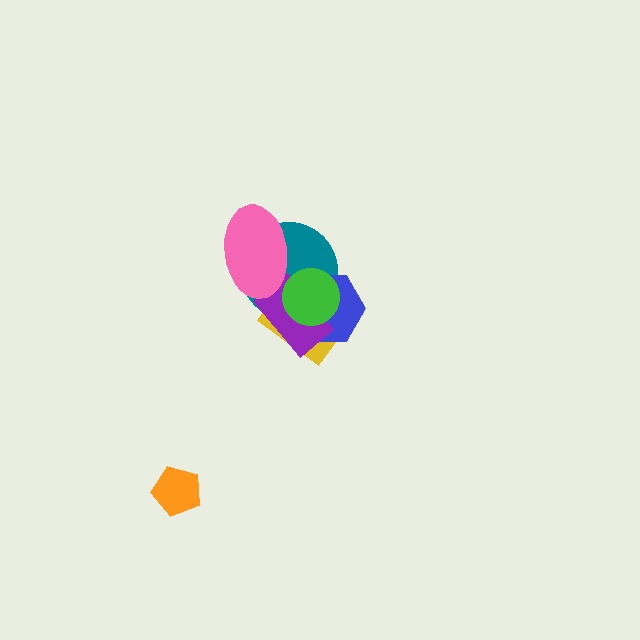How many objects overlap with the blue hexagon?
4 objects overlap with the blue hexagon.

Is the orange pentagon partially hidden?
No, no other shape covers it.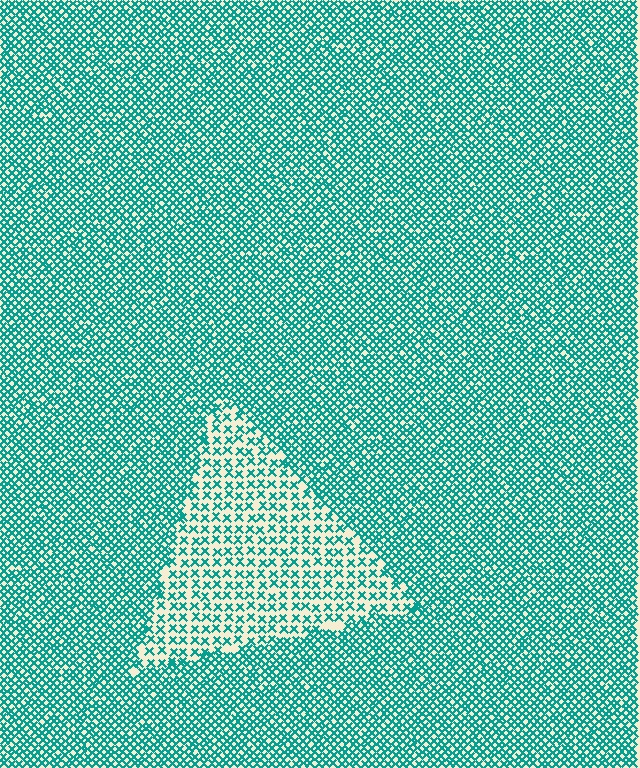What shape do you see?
I see a triangle.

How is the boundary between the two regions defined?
The boundary is defined by a change in element density (approximately 2.1x ratio). All elements are the same color, size, and shape.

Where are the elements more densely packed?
The elements are more densely packed outside the triangle boundary.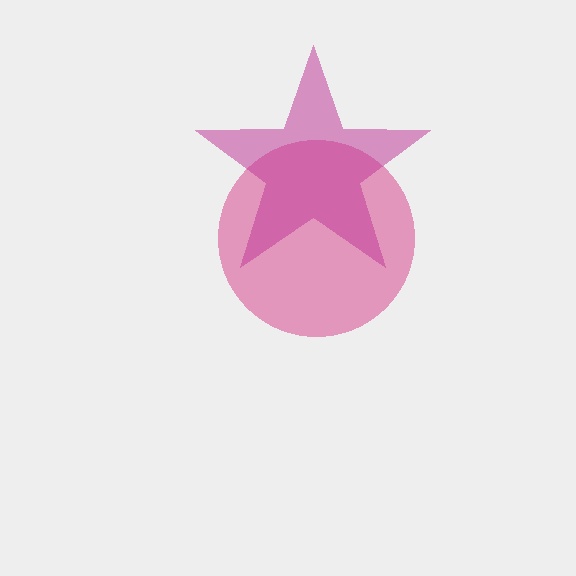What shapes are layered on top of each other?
The layered shapes are: a pink circle, a magenta star.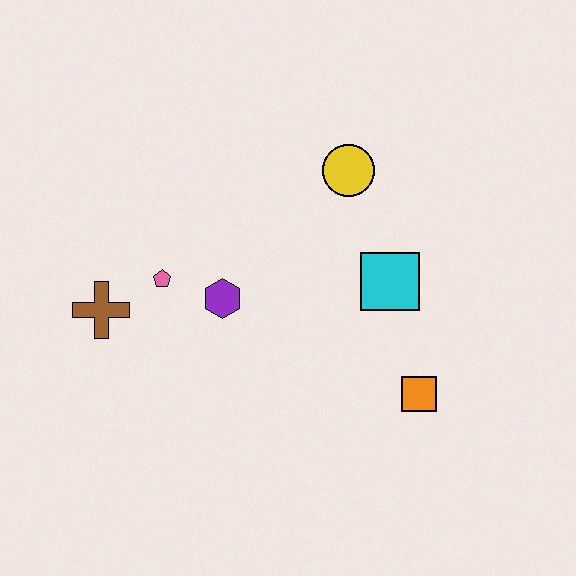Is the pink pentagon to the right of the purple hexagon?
No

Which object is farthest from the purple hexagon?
The orange square is farthest from the purple hexagon.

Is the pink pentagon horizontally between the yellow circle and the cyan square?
No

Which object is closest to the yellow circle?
The cyan square is closest to the yellow circle.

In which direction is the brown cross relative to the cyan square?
The brown cross is to the left of the cyan square.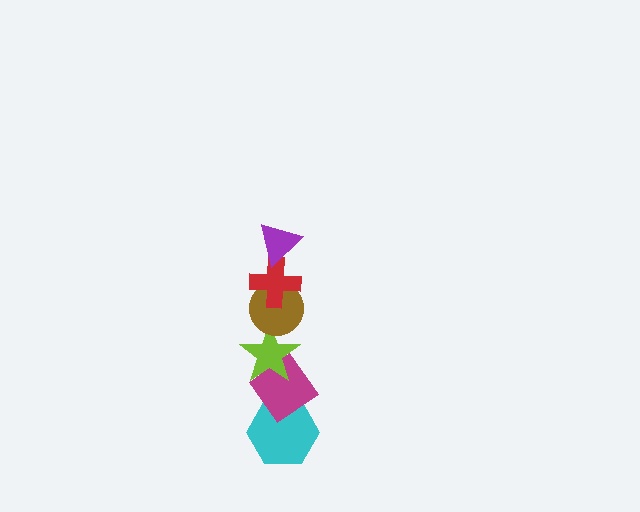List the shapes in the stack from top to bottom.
From top to bottom: the purple triangle, the red cross, the brown circle, the lime star, the magenta diamond, the cyan hexagon.